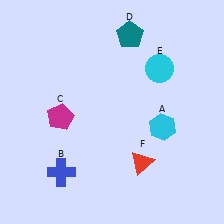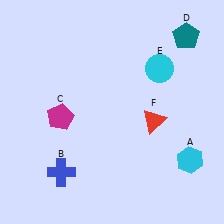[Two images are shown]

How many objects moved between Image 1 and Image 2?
3 objects moved between the two images.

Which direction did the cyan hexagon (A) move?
The cyan hexagon (A) moved down.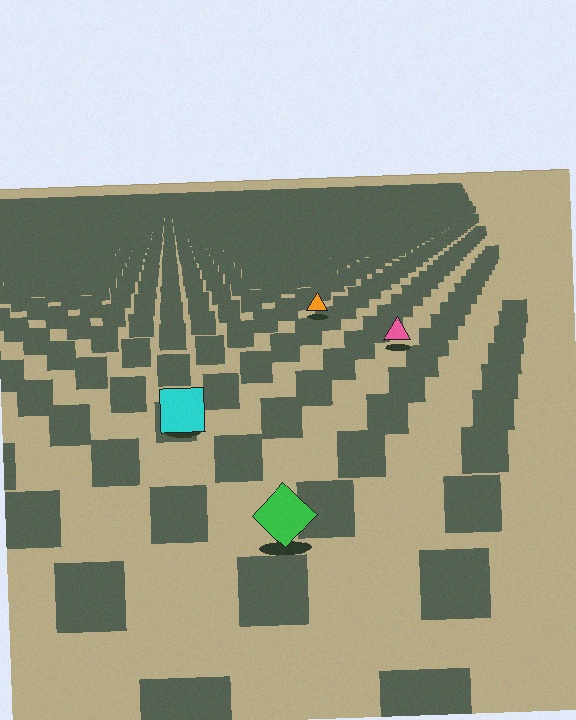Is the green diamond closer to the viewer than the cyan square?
Yes. The green diamond is closer — you can tell from the texture gradient: the ground texture is coarser near it.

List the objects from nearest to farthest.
From nearest to farthest: the green diamond, the cyan square, the pink triangle, the orange triangle.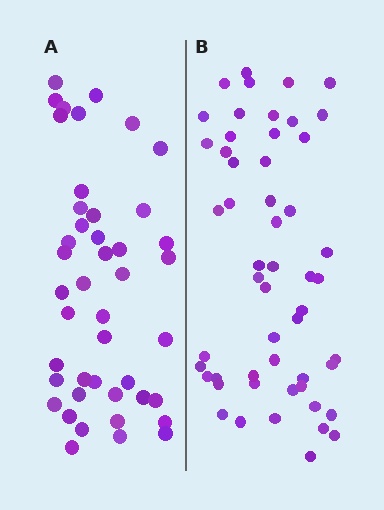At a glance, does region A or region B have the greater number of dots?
Region B (the right region) has more dots.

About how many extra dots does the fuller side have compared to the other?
Region B has roughly 8 or so more dots than region A.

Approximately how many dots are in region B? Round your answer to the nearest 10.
About 50 dots. (The exact count is 53, which rounds to 50.)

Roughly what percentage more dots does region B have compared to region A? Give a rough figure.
About 20% more.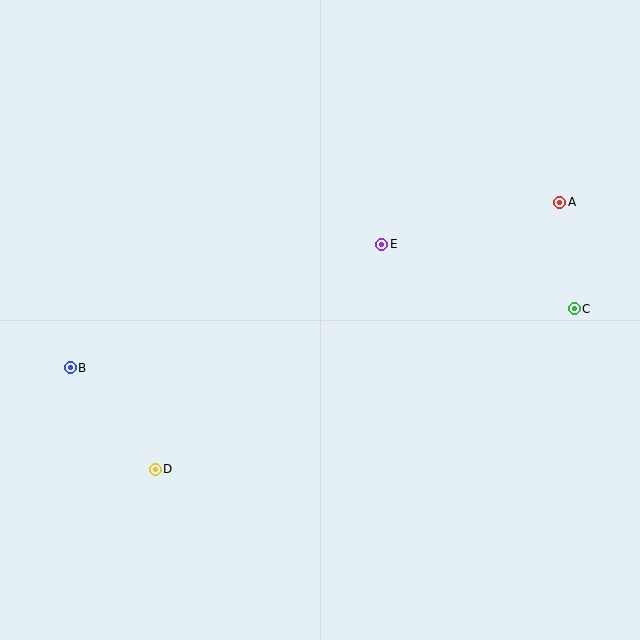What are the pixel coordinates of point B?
Point B is at (70, 368).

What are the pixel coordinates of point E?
Point E is at (382, 244).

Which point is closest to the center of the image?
Point E at (382, 244) is closest to the center.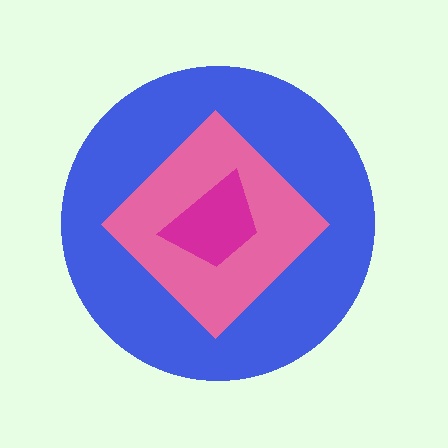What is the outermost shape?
The blue circle.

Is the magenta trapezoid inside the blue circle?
Yes.